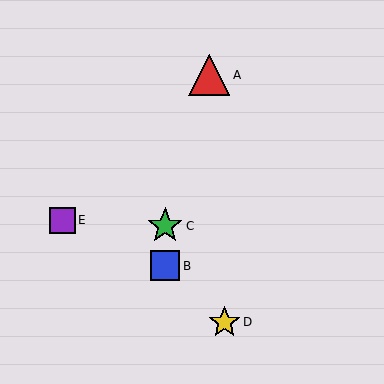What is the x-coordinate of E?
Object E is at x≈62.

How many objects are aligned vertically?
2 objects (B, C) are aligned vertically.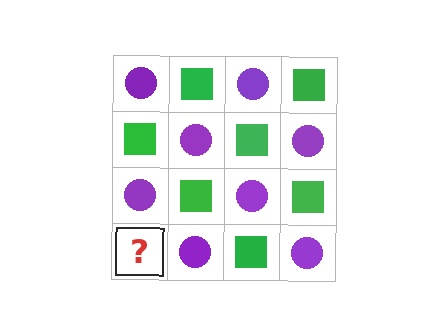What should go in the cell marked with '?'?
The missing cell should contain a green square.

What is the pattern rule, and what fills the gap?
The rule is that it alternates purple circle and green square in a checkerboard pattern. The gap should be filled with a green square.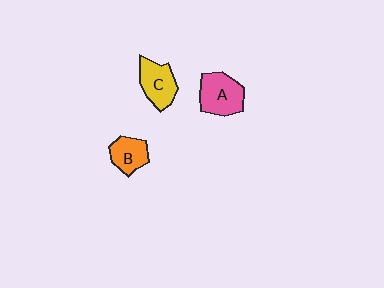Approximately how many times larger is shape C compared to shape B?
Approximately 1.3 times.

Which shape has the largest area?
Shape A (pink).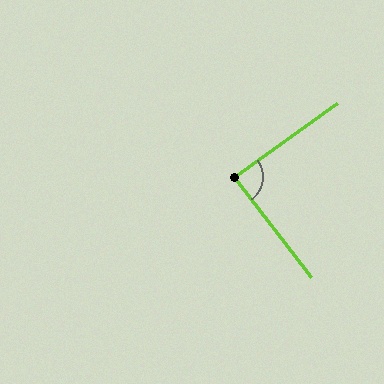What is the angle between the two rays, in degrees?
Approximately 88 degrees.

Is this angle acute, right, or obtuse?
It is approximately a right angle.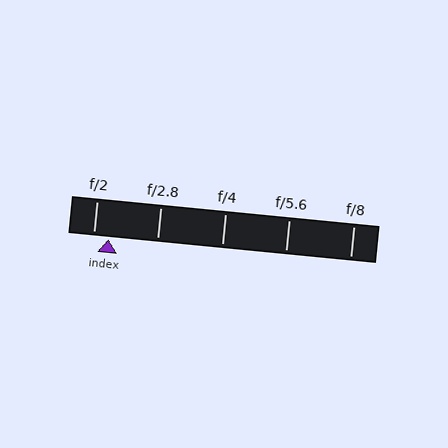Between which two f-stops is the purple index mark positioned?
The index mark is between f/2 and f/2.8.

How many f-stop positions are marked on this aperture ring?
There are 5 f-stop positions marked.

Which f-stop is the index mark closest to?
The index mark is closest to f/2.